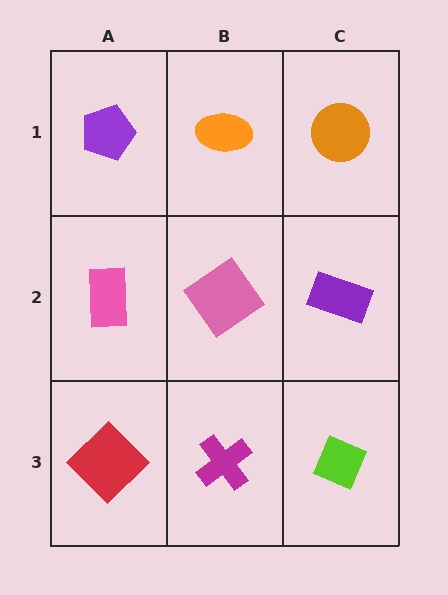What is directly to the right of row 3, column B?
A lime diamond.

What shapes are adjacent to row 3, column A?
A pink rectangle (row 2, column A), a magenta cross (row 3, column B).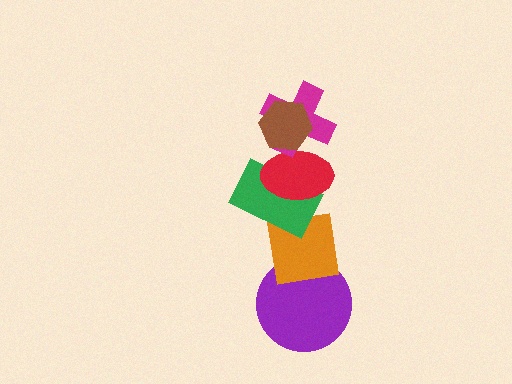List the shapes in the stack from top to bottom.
From top to bottom: the brown hexagon, the magenta cross, the red ellipse, the green rectangle, the orange square, the purple circle.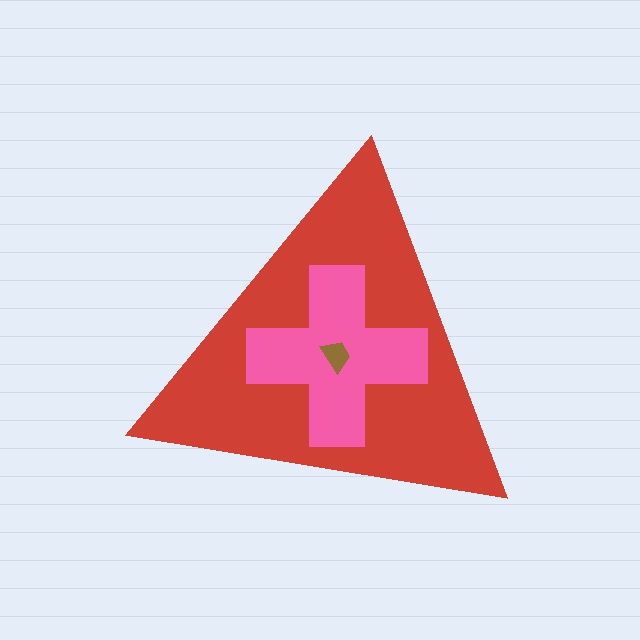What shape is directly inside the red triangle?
The pink cross.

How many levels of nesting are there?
3.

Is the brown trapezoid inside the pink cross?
Yes.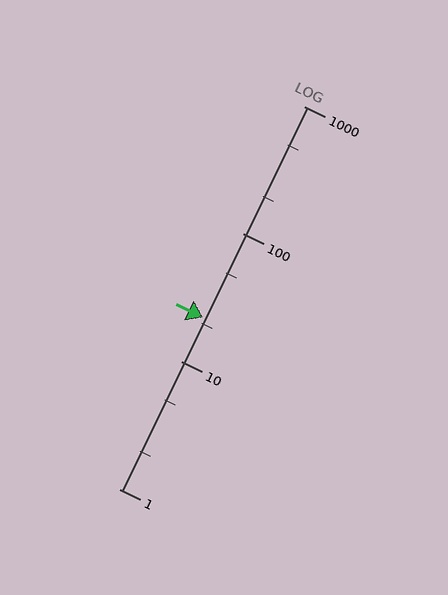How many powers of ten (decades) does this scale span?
The scale spans 3 decades, from 1 to 1000.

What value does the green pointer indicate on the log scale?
The pointer indicates approximately 22.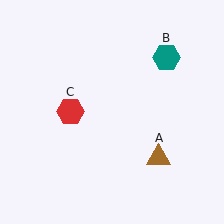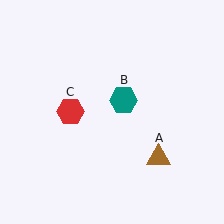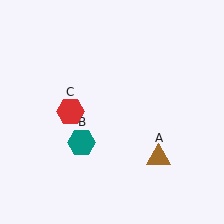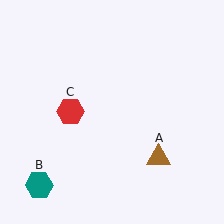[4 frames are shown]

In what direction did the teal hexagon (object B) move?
The teal hexagon (object B) moved down and to the left.